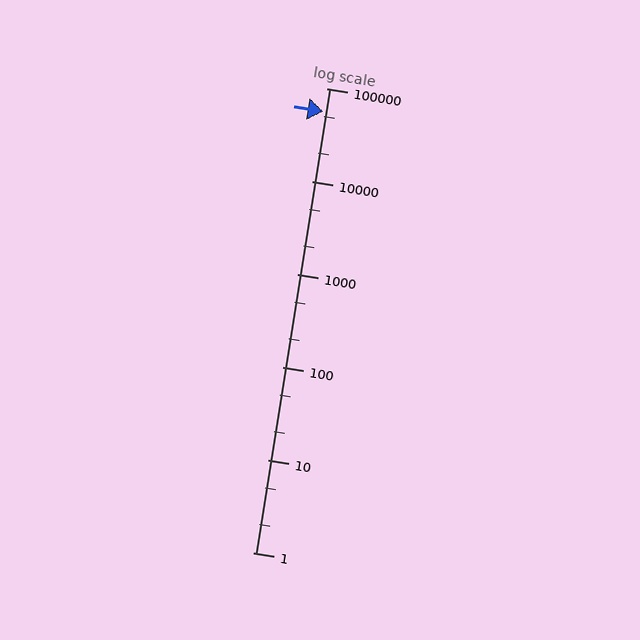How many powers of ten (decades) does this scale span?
The scale spans 5 decades, from 1 to 100000.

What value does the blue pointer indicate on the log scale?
The pointer indicates approximately 56000.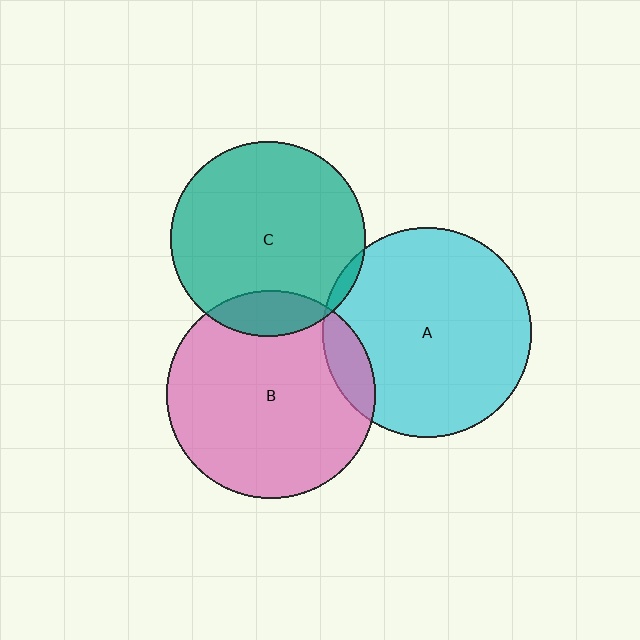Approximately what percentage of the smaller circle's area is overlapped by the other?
Approximately 10%.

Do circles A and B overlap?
Yes.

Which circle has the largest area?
Circle A (cyan).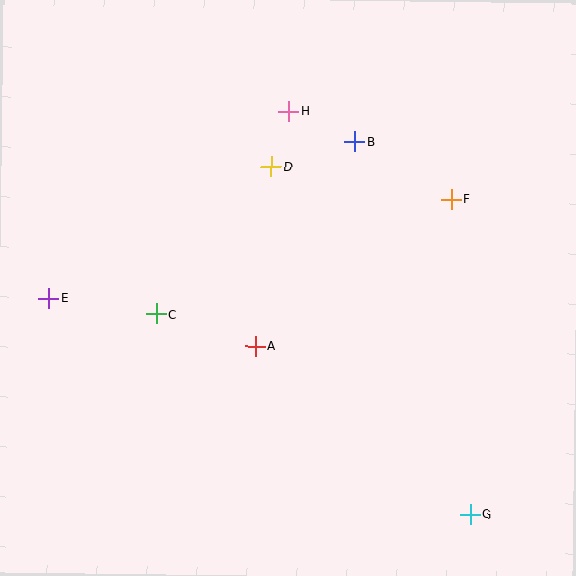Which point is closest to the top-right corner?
Point F is closest to the top-right corner.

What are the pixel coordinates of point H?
Point H is at (289, 111).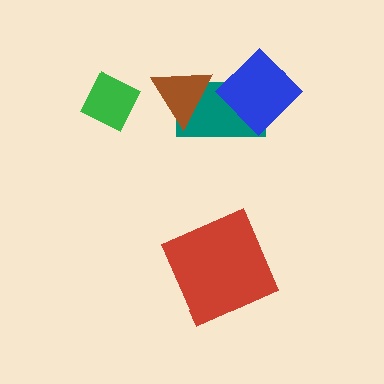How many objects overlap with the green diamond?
0 objects overlap with the green diamond.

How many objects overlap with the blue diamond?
1 object overlaps with the blue diamond.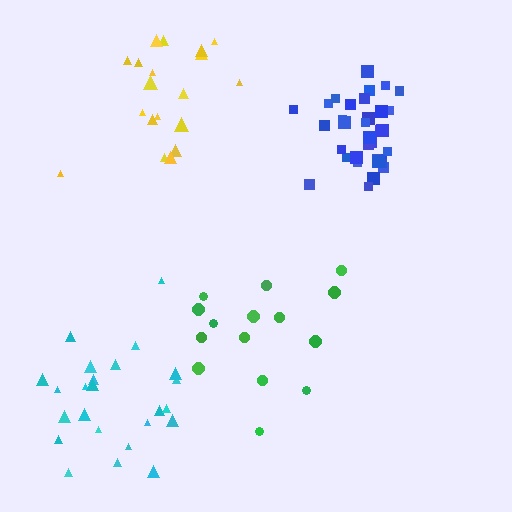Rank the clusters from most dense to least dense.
blue, cyan, yellow, green.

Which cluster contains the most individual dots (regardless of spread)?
Blue (35).